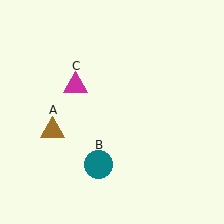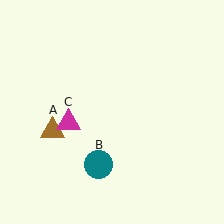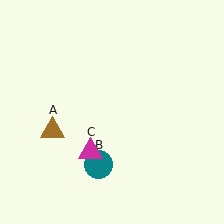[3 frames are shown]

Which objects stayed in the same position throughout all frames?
Brown triangle (object A) and teal circle (object B) remained stationary.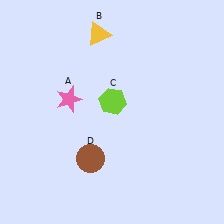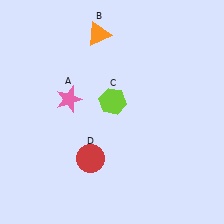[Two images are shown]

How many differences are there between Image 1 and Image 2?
There are 2 differences between the two images.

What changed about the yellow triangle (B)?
In Image 1, B is yellow. In Image 2, it changed to orange.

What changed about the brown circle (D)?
In Image 1, D is brown. In Image 2, it changed to red.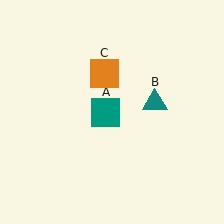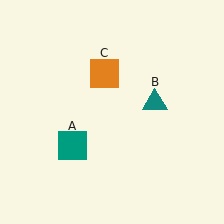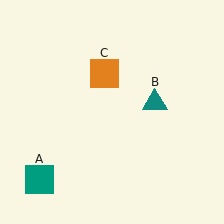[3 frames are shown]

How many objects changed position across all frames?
1 object changed position: teal square (object A).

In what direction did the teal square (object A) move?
The teal square (object A) moved down and to the left.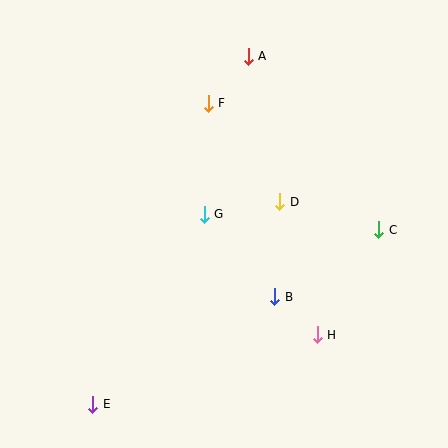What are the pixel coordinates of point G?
Point G is at (204, 214).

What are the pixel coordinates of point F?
Point F is at (208, 103).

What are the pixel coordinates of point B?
Point B is at (275, 297).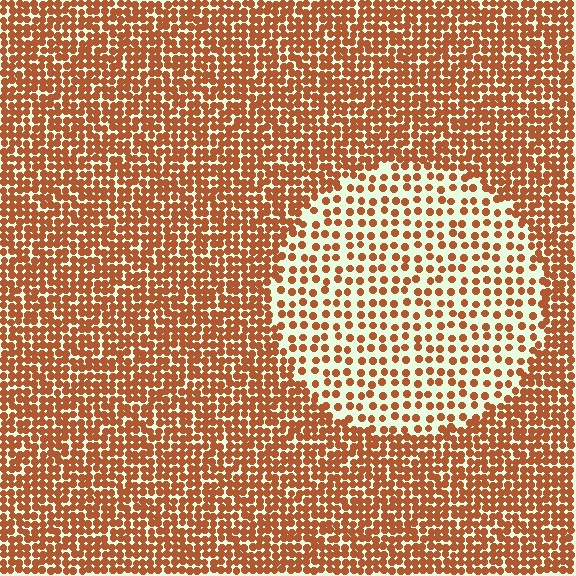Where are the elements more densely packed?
The elements are more densely packed outside the circle boundary.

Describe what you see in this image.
The image contains small brown elements arranged at two different densities. A circle-shaped region is visible where the elements are less densely packed than the surrounding area.